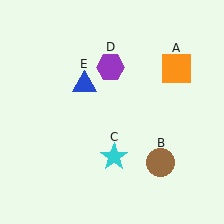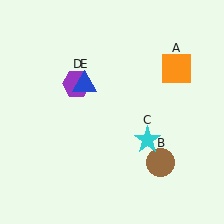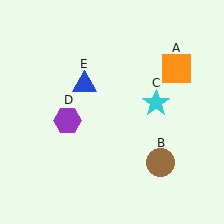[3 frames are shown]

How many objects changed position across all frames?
2 objects changed position: cyan star (object C), purple hexagon (object D).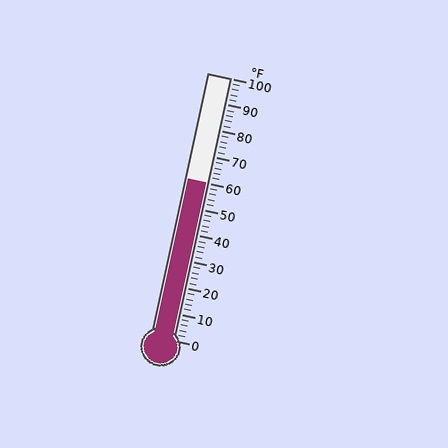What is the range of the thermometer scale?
The thermometer scale ranges from 0°F to 100°F.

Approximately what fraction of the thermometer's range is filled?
The thermometer is filled to approximately 60% of its range.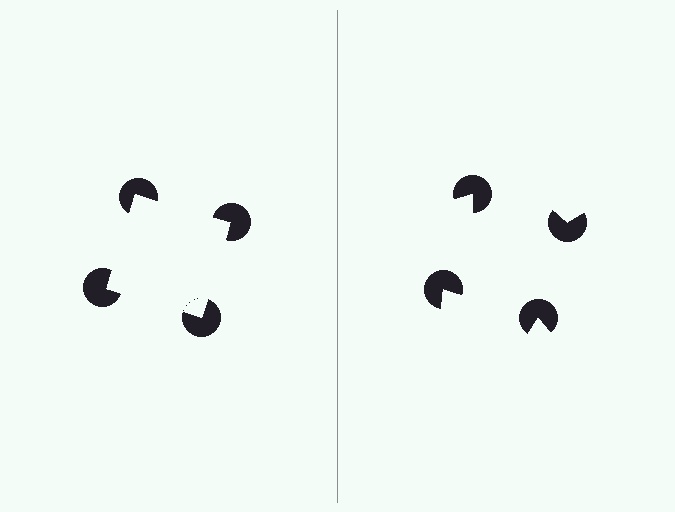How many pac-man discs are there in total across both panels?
8 — 4 on each side.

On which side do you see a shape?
An illusory square appears on the left side. On the right side the wedge cuts are rotated, so no coherent shape forms.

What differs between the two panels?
The pac-man discs are positioned identically on both sides; only the wedge orientations differ. On the left they align to a square; on the right they are misaligned.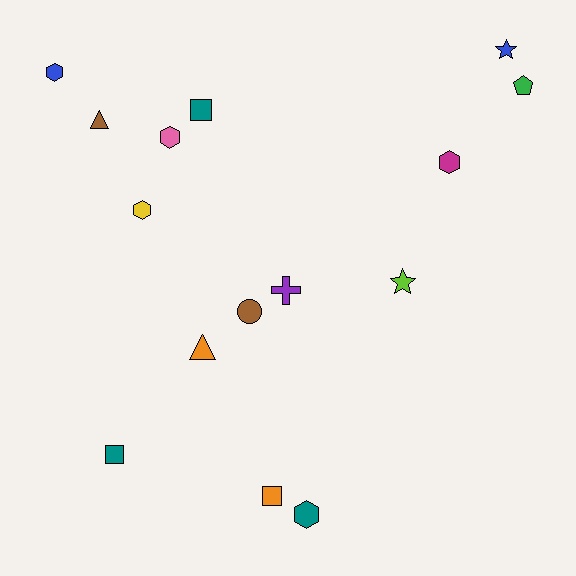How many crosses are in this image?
There is 1 cross.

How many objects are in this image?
There are 15 objects.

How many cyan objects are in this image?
There are no cyan objects.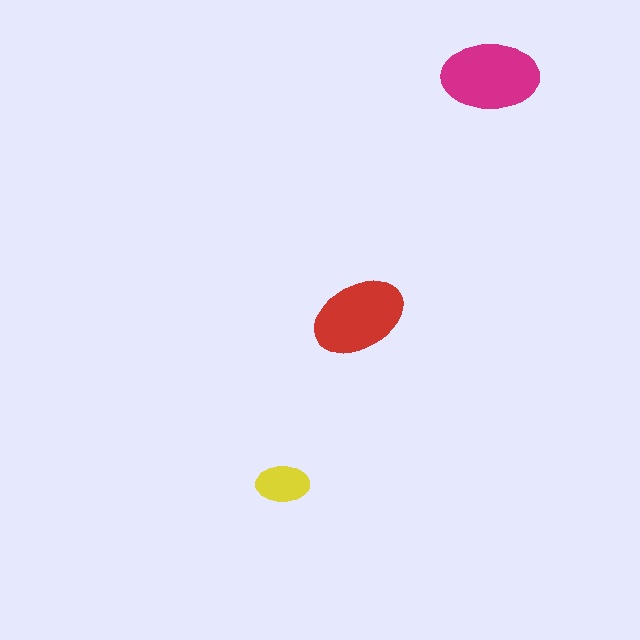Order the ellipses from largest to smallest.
the magenta one, the red one, the yellow one.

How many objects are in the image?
There are 3 objects in the image.